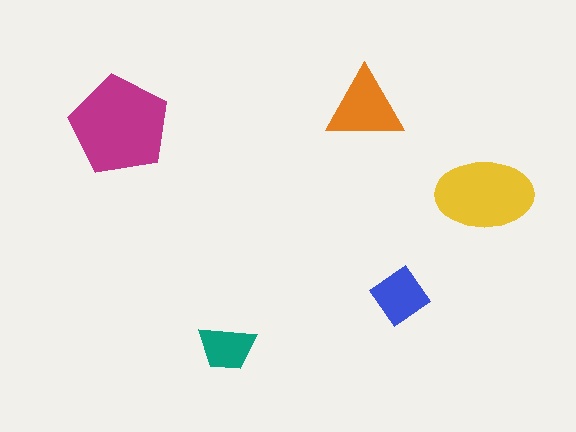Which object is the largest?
The magenta pentagon.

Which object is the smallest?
The teal trapezoid.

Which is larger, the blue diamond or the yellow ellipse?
The yellow ellipse.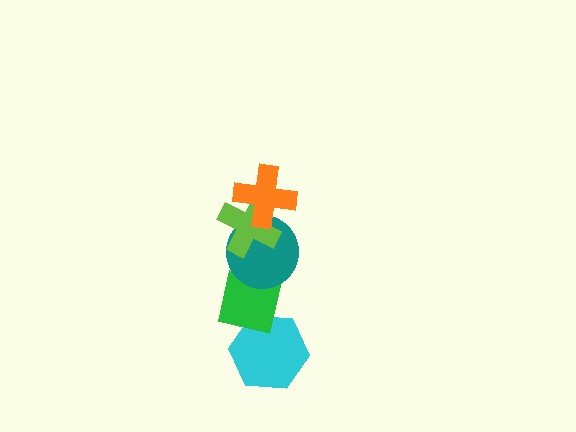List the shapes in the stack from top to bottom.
From top to bottom: the orange cross, the lime cross, the teal circle, the green square, the cyan hexagon.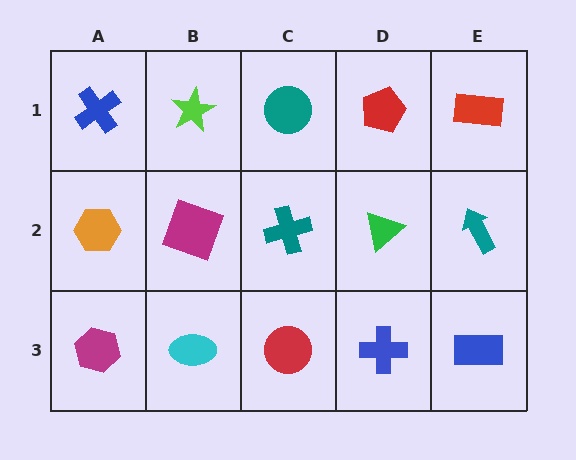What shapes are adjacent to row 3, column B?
A magenta square (row 2, column B), a magenta hexagon (row 3, column A), a red circle (row 3, column C).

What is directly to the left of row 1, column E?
A red pentagon.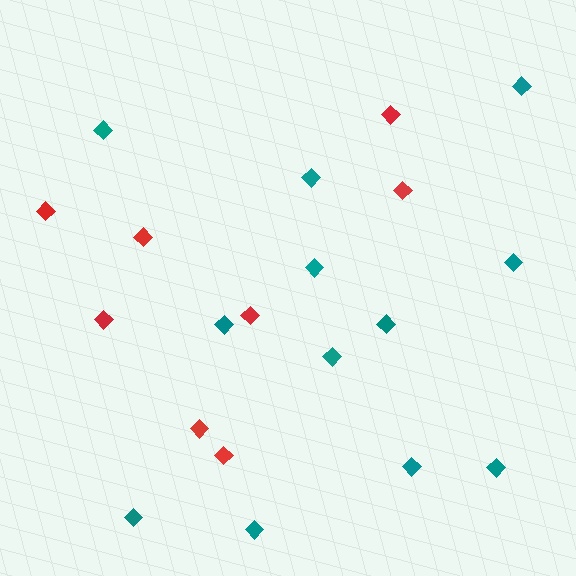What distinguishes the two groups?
There are 2 groups: one group of teal diamonds (12) and one group of red diamonds (8).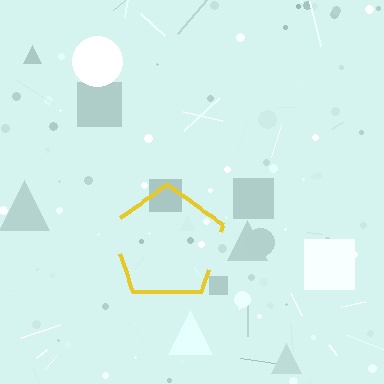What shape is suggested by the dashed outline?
The dashed outline suggests a pentagon.